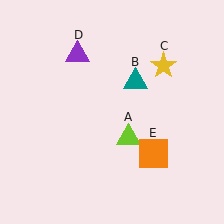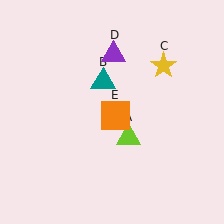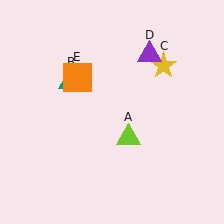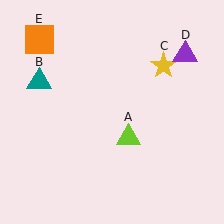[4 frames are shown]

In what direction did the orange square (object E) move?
The orange square (object E) moved up and to the left.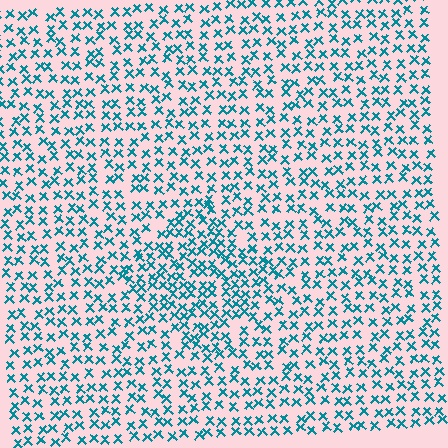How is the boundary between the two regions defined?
The boundary is defined by a change in element density (approximately 1.6x ratio). All elements are the same color, size, and shape.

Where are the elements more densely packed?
The elements are more densely packed inside the diamond boundary.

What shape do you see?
I see a diamond.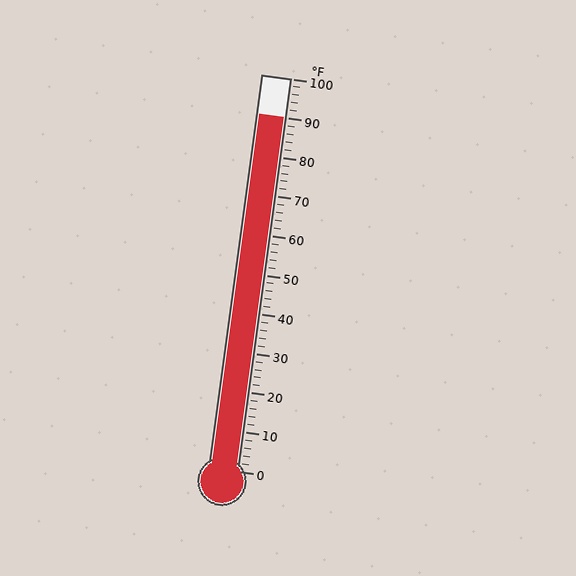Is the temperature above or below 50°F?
The temperature is above 50°F.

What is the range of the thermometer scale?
The thermometer scale ranges from 0°F to 100°F.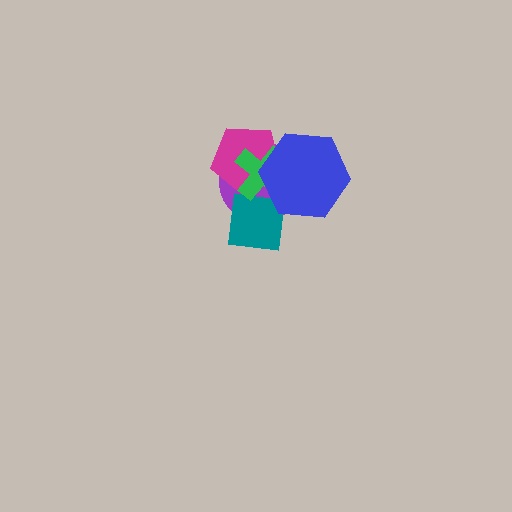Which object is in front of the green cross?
The blue hexagon is in front of the green cross.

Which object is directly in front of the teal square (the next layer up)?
The green cross is directly in front of the teal square.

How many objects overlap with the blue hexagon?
4 objects overlap with the blue hexagon.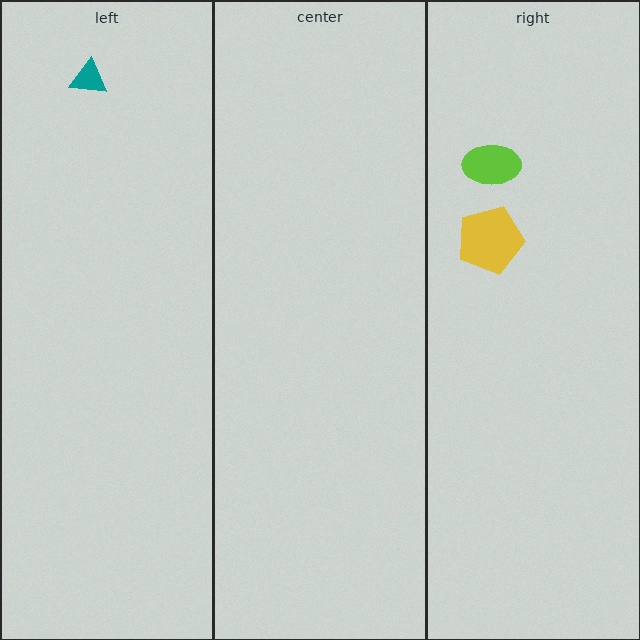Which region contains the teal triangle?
The left region.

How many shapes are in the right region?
2.